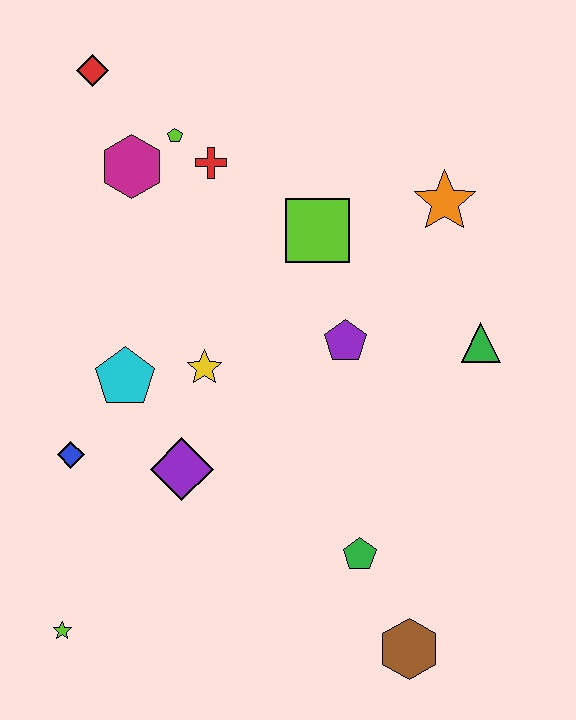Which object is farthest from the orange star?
The lime star is farthest from the orange star.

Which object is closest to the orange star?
The lime square is closest to the orange star.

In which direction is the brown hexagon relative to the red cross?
The brown hexagon is below the red cross.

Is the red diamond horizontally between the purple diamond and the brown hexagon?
No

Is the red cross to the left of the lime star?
No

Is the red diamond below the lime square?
No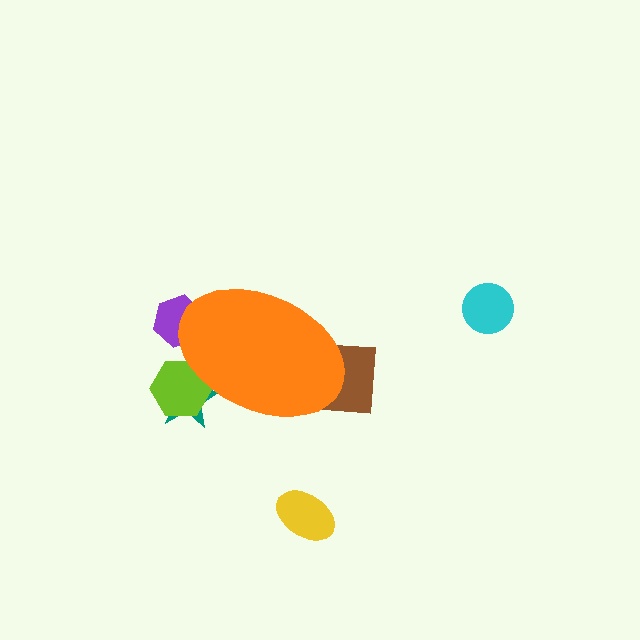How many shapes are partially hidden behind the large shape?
4 shapes are partially hidden.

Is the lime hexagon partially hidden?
Yes, the lime hexagon is partially hidden behind the orange ellipse.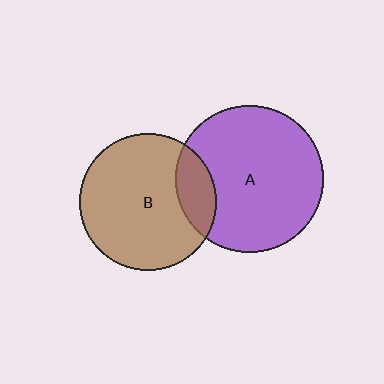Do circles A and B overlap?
Yes.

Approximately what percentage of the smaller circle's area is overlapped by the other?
Approximately 15%.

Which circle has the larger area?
Circle A (purple).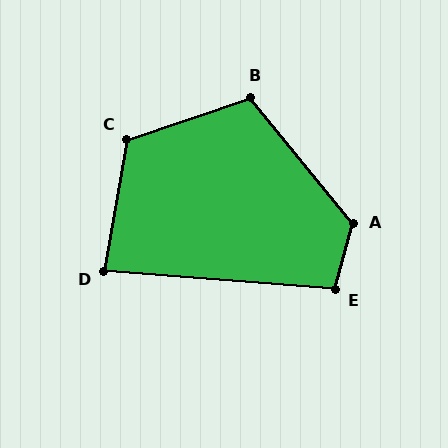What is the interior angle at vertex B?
Approximately 110 degrees (obtuse).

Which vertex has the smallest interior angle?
D, at approximately 85 degrees.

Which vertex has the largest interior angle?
A, at approximately 126 degrees.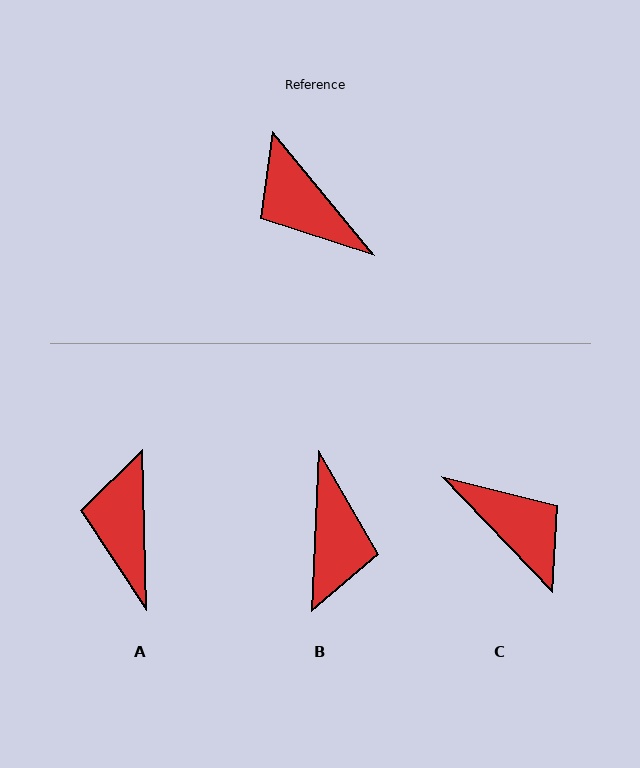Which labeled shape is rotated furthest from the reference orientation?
C, about 176 degrees away.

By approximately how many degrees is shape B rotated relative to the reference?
Approximately 138 degrees counter-clockwise.